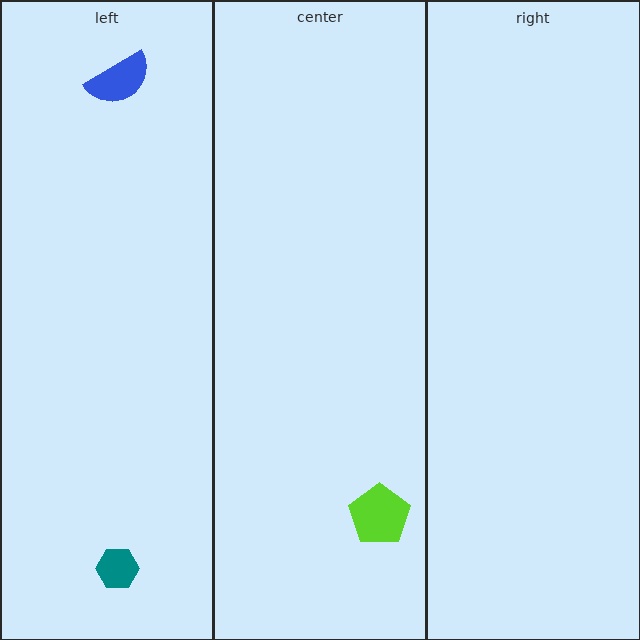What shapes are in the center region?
The lime pentagon.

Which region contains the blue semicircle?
The left region.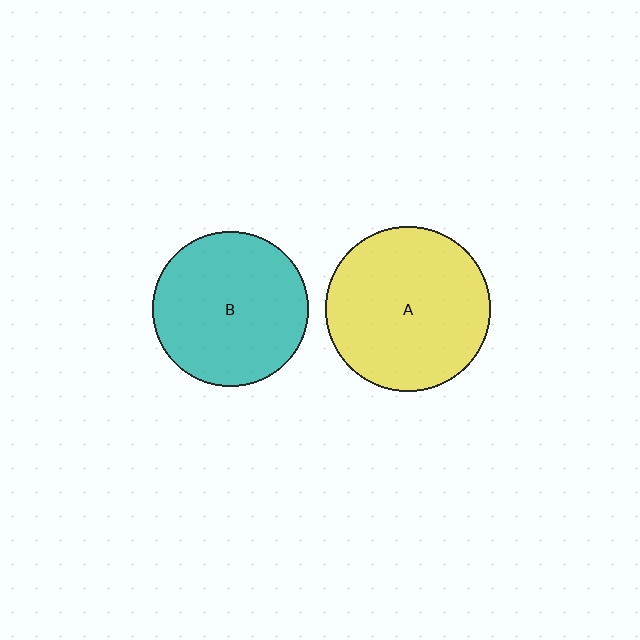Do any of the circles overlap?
No, none of the circles overlap.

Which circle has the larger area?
Circle A (yellow).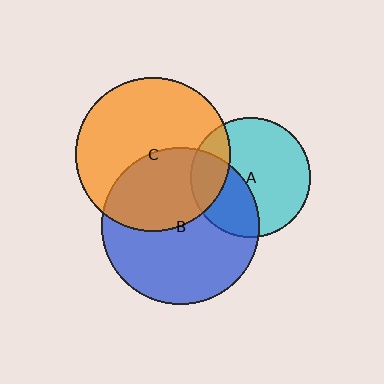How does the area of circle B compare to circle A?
Approximately 1.7 times.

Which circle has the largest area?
Circle B (blue).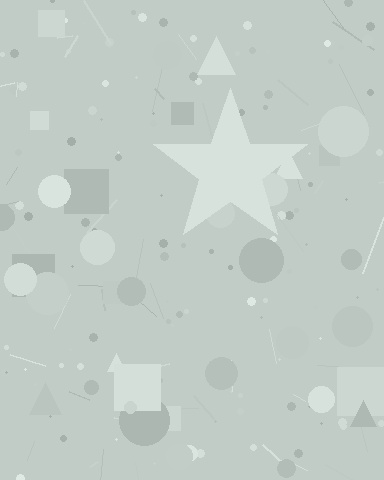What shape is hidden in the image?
A star is hidden in the image.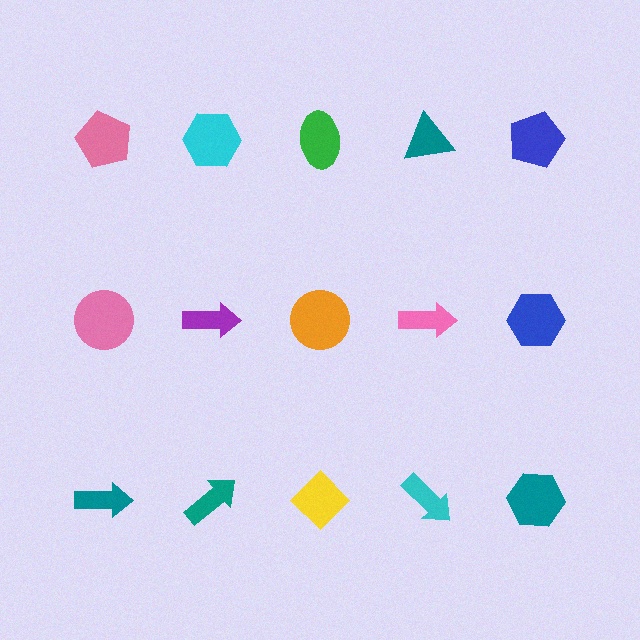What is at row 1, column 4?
A teal triangle.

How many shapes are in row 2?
5 shapes.